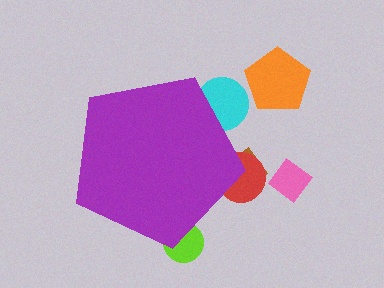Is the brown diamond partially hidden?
Yes, the brown diamond is partially hidden behind the purple pentagon.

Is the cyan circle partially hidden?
Yes, the cyan circle is partially hidden behind the purple pentagon.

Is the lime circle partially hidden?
Yes, the lime circle is partially hidden behind the purple pentagon.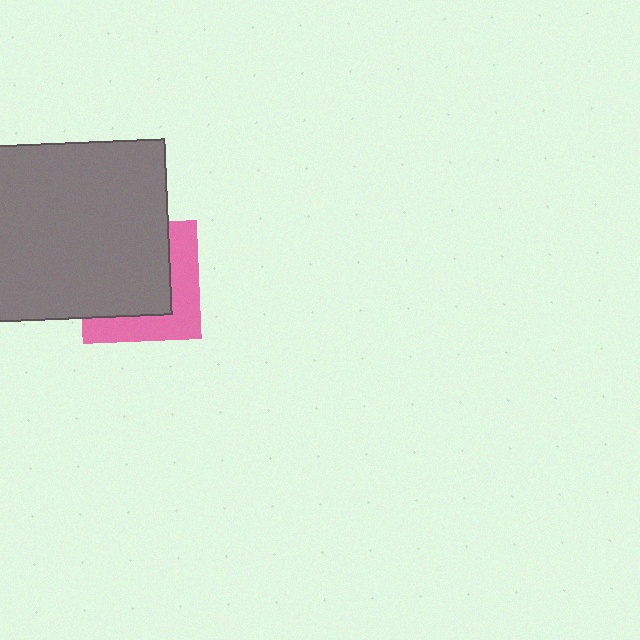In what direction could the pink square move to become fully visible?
The pink square could move toward the lower-right. That would shift it out from behind the gray square entirely.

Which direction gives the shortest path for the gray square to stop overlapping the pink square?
Moving toward the upper-left gives the shortest separation.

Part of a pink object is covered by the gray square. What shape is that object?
It is a square.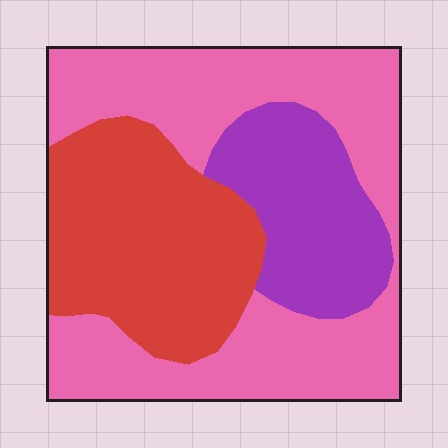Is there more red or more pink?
Pink.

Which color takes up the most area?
Pink, at roughly 50%.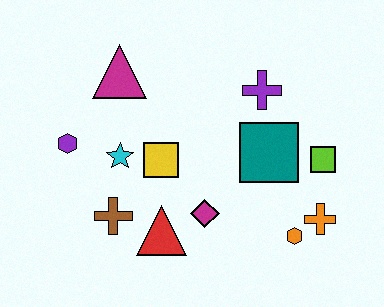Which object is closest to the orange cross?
The orange hexagon is closest to the orange cross.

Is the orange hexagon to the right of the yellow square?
Yes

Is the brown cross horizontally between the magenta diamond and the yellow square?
No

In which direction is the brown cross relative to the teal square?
The brown cross is to the left of the teal square.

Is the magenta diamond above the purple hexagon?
No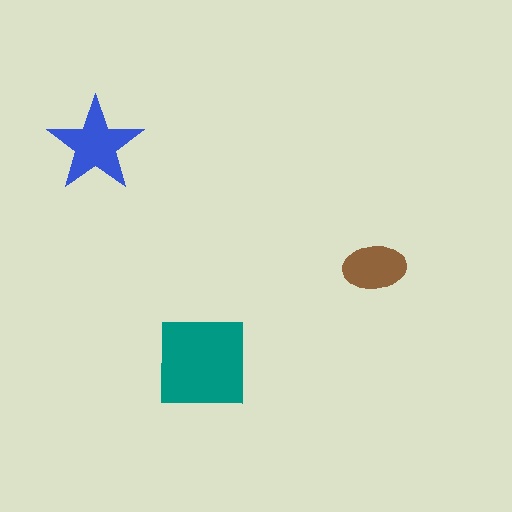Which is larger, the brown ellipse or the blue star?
The blue star.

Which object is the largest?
The teal square.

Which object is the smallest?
The brown ellipse.